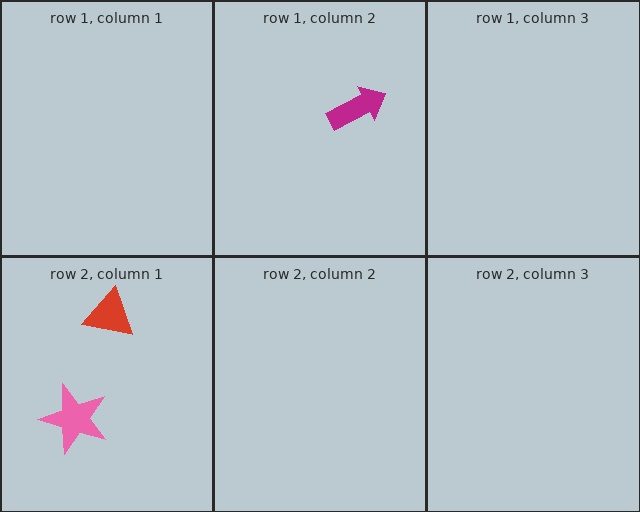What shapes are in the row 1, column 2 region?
The magenta arrow.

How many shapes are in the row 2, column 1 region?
2.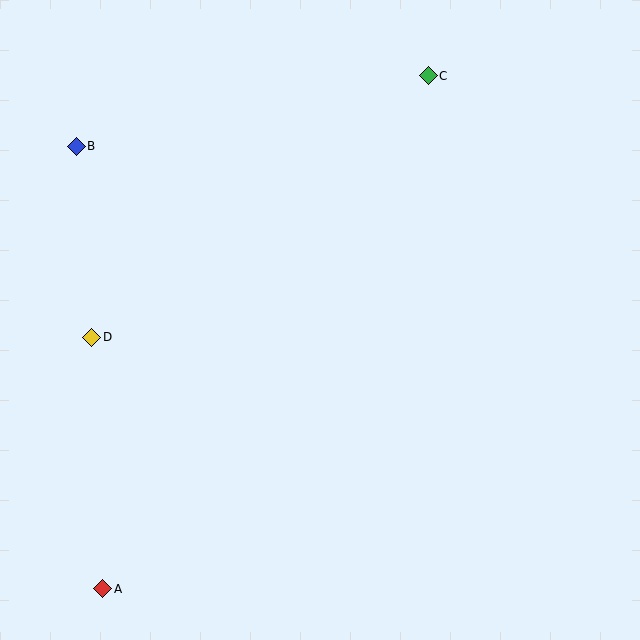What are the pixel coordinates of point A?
Point A is at (103, 589).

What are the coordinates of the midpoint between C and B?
The midpoint between C and B is at (252, 111).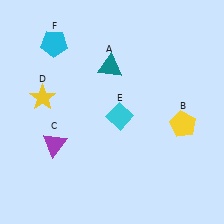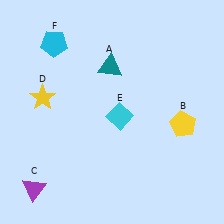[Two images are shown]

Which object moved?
The purple triangle (C) moved down.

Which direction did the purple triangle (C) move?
The purple triangle (C) moved down.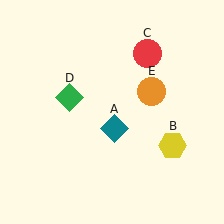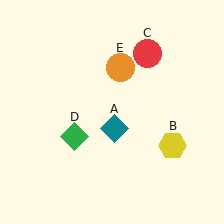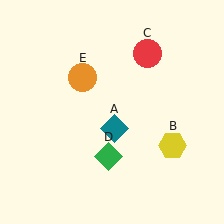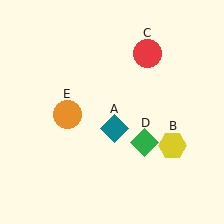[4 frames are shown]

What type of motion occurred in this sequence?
The green diamond (object D), orange circle (object E) rotated counterclockwise around the center of the scene.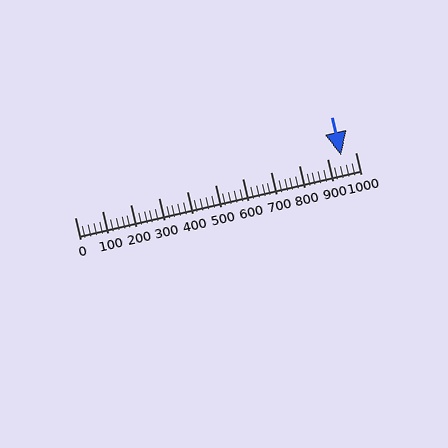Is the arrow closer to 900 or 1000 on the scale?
The arrow is closer to 1000.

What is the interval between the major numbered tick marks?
The major tick marks are spaced 100 units apart.